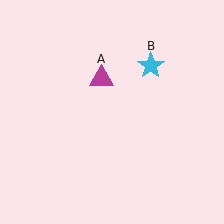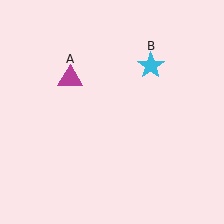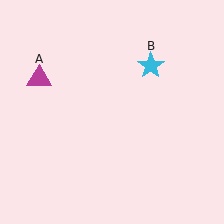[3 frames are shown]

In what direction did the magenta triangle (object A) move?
The magenta triangle (object A) moved left.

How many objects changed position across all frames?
1 object changed position: magenta triangle (object A).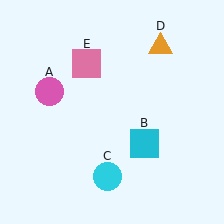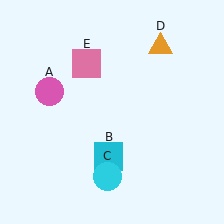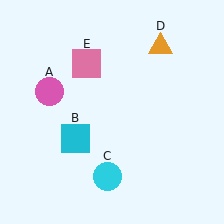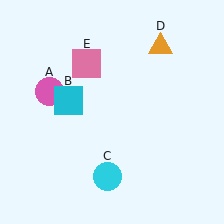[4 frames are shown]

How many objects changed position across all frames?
1 object changed position: cyan square (object B).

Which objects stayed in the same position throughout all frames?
Pink circle (object A) and cyan circle (object C) and orange triangle (object D) and pink square (object E) remained stationary.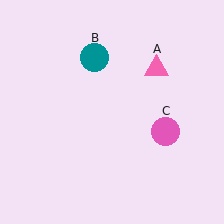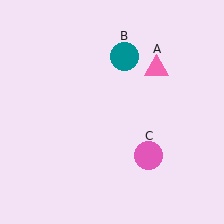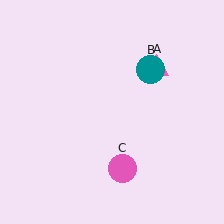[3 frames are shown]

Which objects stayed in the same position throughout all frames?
Pink triangle (object A) remained stationary.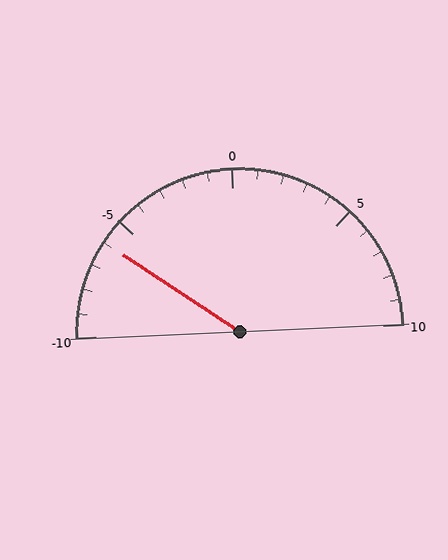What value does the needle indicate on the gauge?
The needle indicates approximately -6.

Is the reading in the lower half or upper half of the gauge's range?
The reading is in the lower half of the range (-10 to 10).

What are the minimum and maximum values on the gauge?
The gauge ranges from -10 to 10.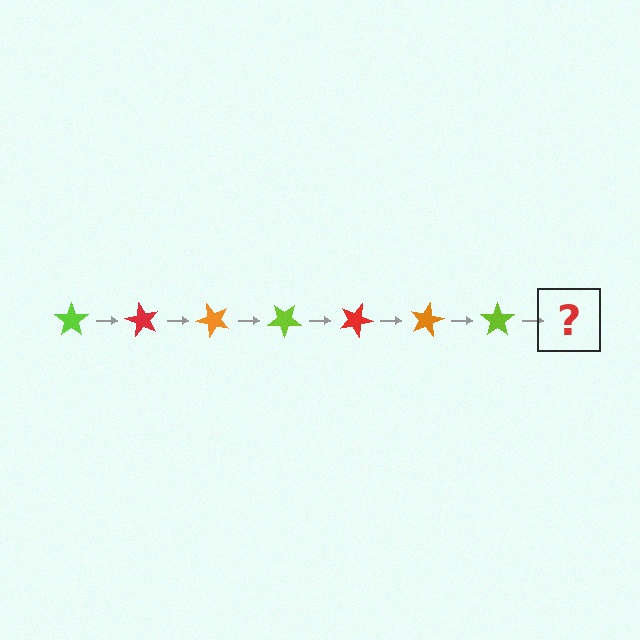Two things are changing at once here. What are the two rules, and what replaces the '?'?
The two rules are that it rotates 60 degrees each step and the color cycles through lime, red, and orange. The '?' should be a red star, rotated 420 degrees from the start.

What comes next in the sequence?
The next element should be a red star, rotated 420 degrees from the start.